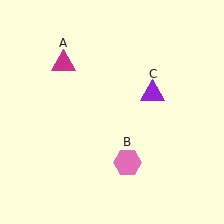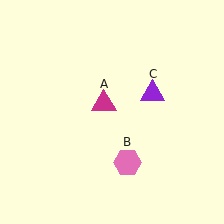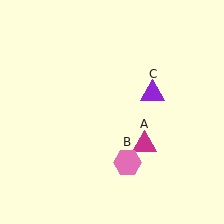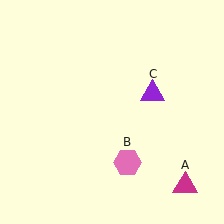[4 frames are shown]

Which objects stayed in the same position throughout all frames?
Pink hexagon (object B) and purple triangle (object C) remained stationary.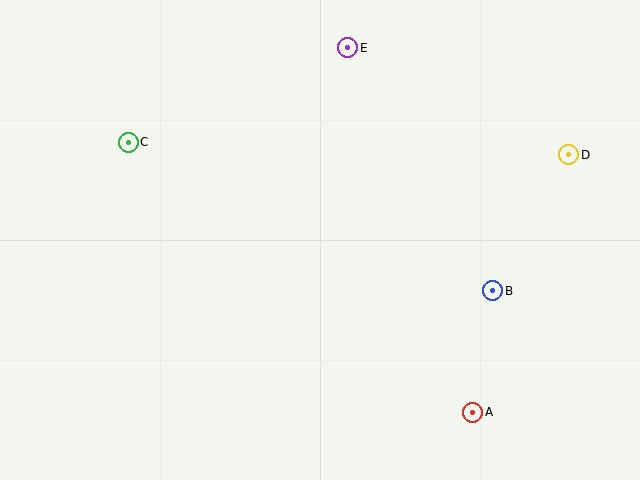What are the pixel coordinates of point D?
Point D is at (569, 155).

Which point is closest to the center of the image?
Point B at (493, 291) is closest to the center.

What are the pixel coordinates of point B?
Point B is at (493, 291).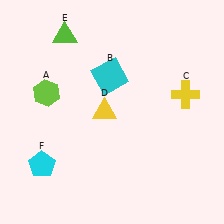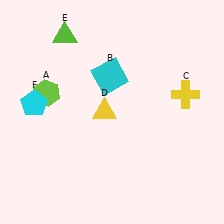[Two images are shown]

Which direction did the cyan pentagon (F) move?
The cyan pentagon (F) moved up.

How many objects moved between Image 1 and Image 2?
1 object moved between the two images.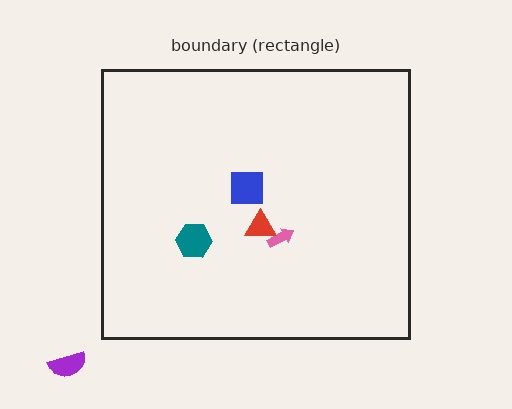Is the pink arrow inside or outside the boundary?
Inside.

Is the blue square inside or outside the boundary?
Inside.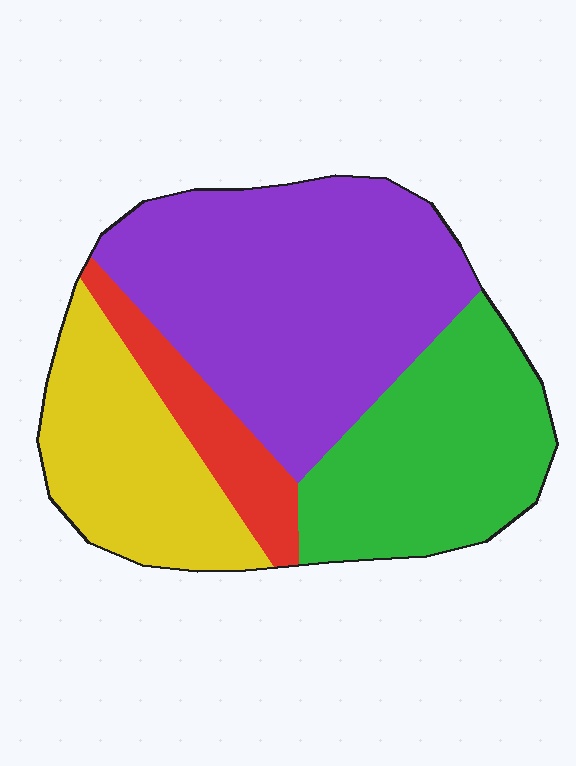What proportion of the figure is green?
Green takes up about one quarter (1/4) of the figure.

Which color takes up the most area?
Purple, at roughly 45%.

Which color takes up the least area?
Red, at roughly 10%.